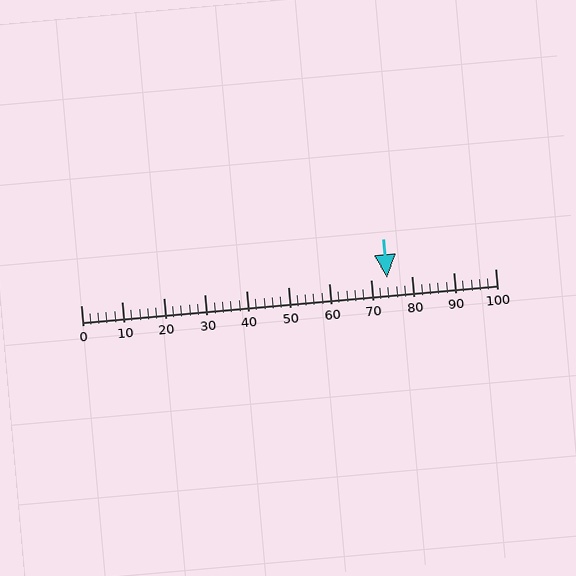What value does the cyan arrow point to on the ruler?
The cyan arrow points to approximately 74.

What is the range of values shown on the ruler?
The ruler shows values from 0 to 100.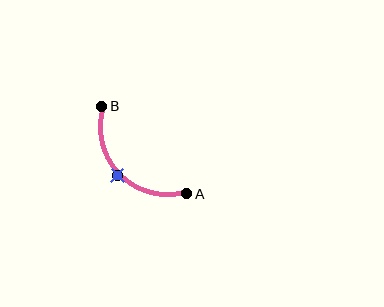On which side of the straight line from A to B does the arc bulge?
The arc bulges below and to the left of the straight line connecting A and B.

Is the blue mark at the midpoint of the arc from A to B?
Yes. The blue mark lies on the arc at equal arc-length from both A and B — it is the arc midpoint.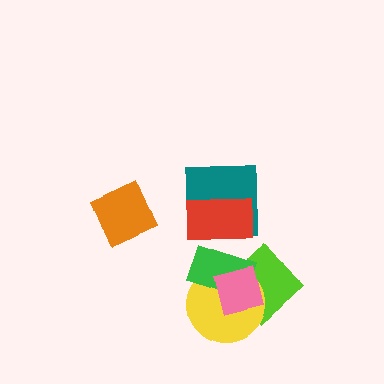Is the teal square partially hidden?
Yes, it is partially covered by another shape.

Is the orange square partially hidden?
No, no other shape covers it.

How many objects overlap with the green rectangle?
4 objects overlap with the green rectangle.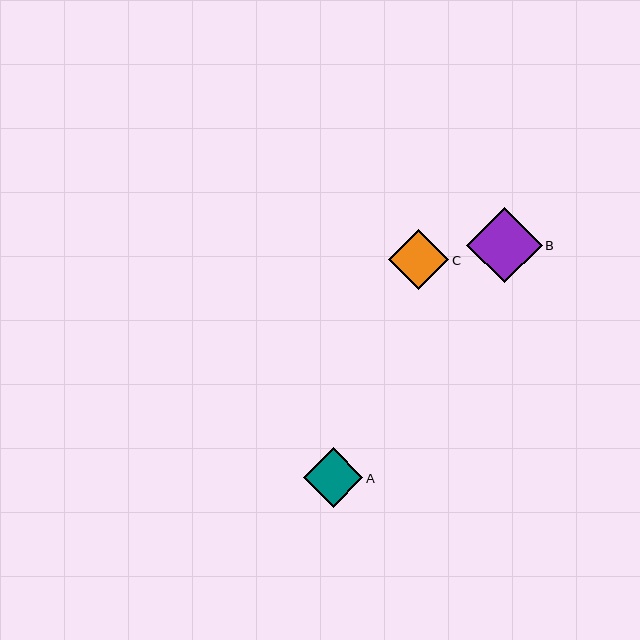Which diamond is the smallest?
Diamond A is the smallest with a size of approximately 60 pixels.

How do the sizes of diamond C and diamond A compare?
Diamond C and diamond A are approximately the same size.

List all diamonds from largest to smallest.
From largest to smallest: B, C, A.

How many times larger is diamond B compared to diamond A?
Diamond B is approximately 1.3 times the size of diamond A.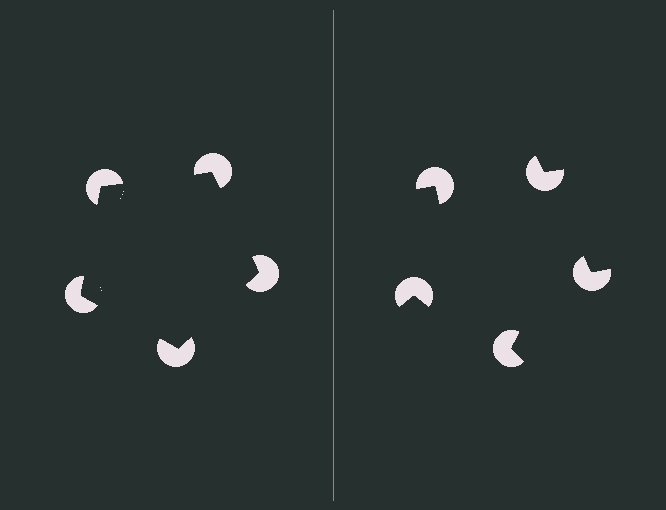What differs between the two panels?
The pac-man discs are positioned identically on both sides; only the wedge orientations differ. On the left they align to a pentagon; on the right they are misaligned.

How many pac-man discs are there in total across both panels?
10 — 5 on each side.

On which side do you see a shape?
An illusory pentagon appears on the left side. On the right side the wedge cuts are rotated, so no coherent shape forms.